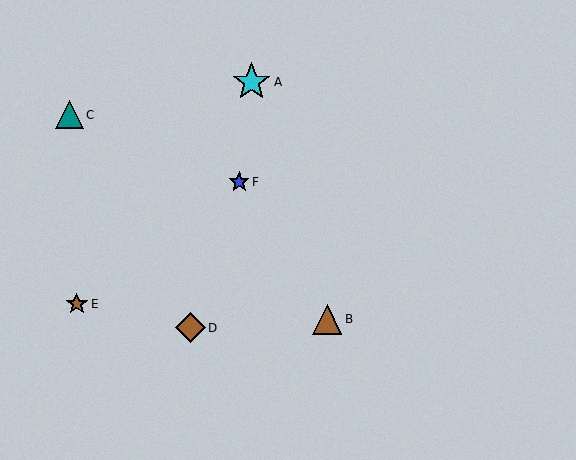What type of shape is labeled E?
Shape E is a brown star.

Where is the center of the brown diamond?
The center of the brown diamond is at (190, 328).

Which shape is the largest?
The cyan star (labeled A) is the largest.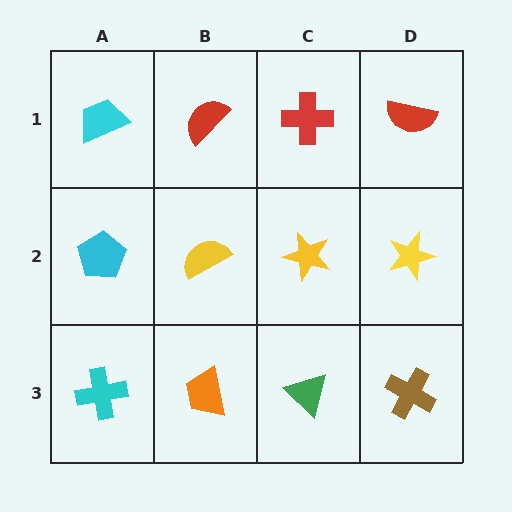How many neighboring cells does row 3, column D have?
2.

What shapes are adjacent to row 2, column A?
A cyan trapezoid (row 1, column A), a cyan cross (row 3, column A), a yellow semicircle (row 2, column B).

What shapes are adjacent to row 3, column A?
A cyan pentagon (row 2, column A), an orange trapezoid (row 3, column B).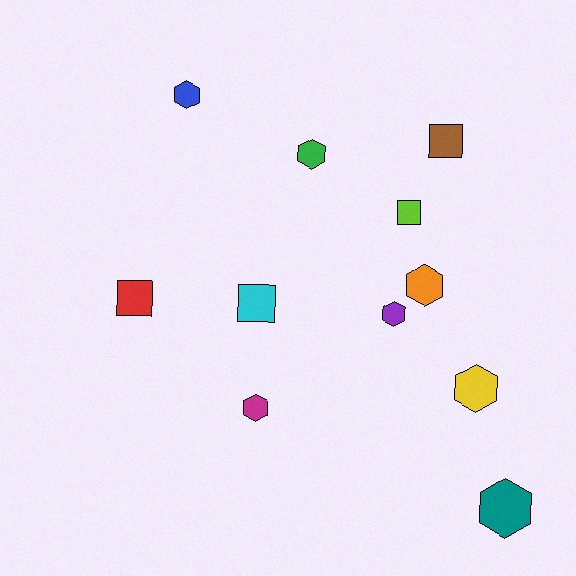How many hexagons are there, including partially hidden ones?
There are 7 hexagons.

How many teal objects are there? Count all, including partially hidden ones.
There is 1 teal object.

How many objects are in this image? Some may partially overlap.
There are 11 objects.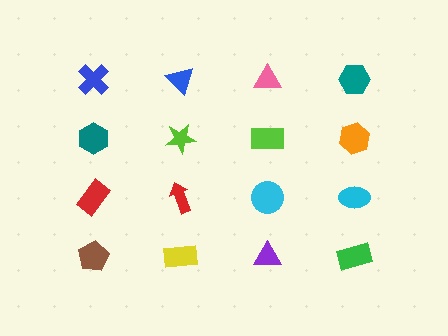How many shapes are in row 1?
4 shapes.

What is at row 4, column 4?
A green rectangle.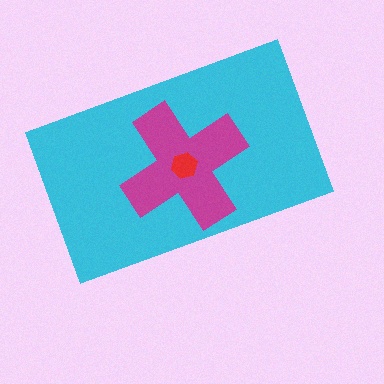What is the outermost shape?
The cyan rectangle.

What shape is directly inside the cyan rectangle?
The magenta cross.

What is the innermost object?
The red hexagon.